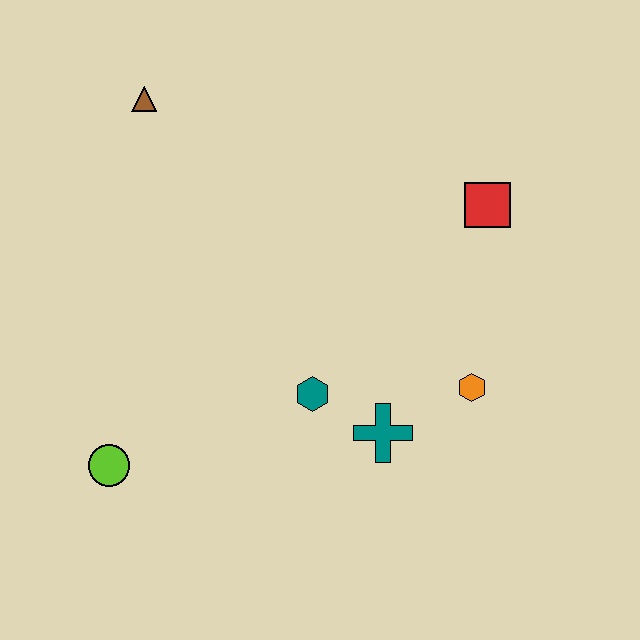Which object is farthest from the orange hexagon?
The brown triangle is farthest from the orange hexagon.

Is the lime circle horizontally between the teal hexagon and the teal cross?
No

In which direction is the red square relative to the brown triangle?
The red square is to the right of the brown triangle.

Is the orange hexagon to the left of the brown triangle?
No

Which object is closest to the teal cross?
The teal hexagon is closest to the teal cross.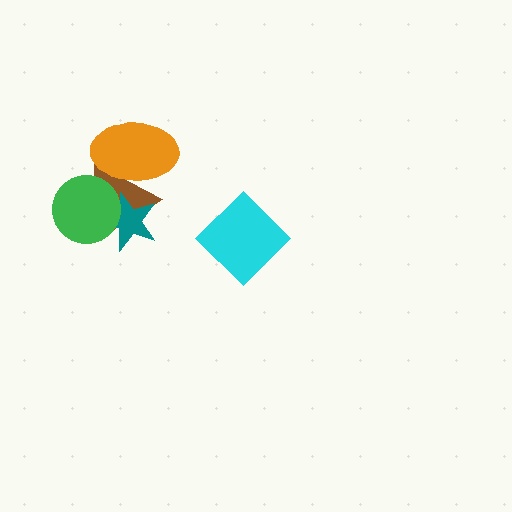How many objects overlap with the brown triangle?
3 objects overlap with the brown triangle.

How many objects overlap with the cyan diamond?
0 objects overlap with the cyan diamond.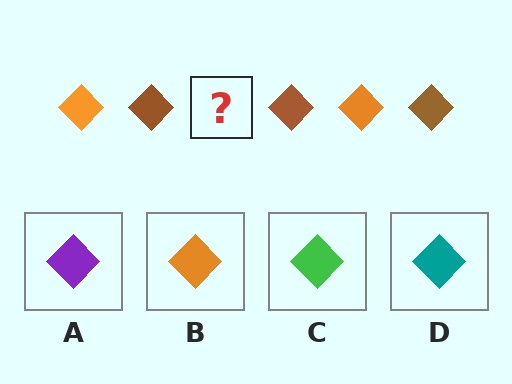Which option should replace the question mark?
Option B.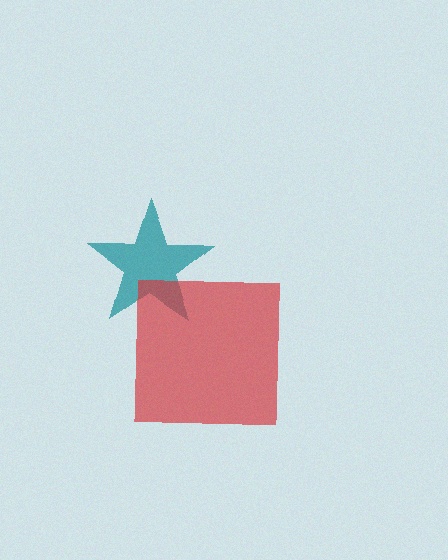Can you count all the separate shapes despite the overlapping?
Yes, there are 2 separate shapes.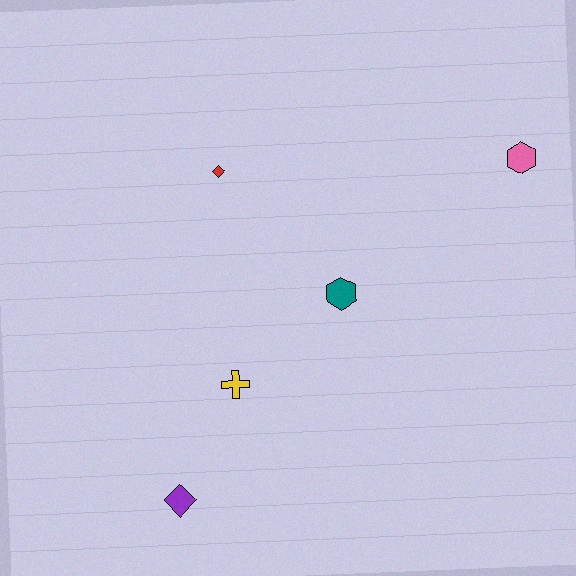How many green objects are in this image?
There are no green objects.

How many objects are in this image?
There are 5 objects.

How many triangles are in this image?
There are no triangles.